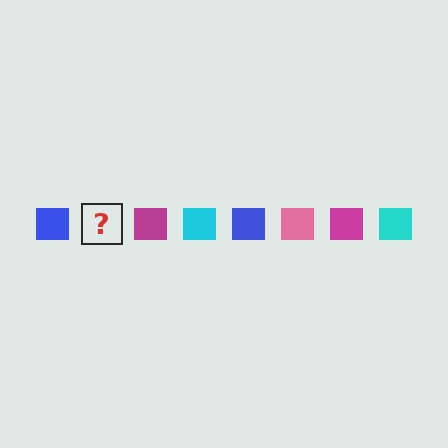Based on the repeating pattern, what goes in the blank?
The blank should be a pink square.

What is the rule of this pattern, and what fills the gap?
The rule is that the pattern cycles through blue, pink, magenta, cyan squares. The gap should be filled with a pink square.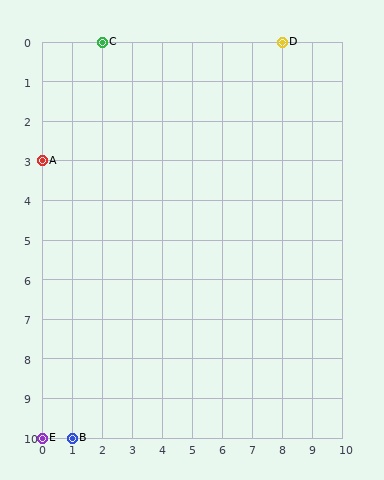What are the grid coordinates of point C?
Point C is at grid coordinates (2, 0).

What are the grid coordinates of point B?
Point B is at grid coordinates (1, 10).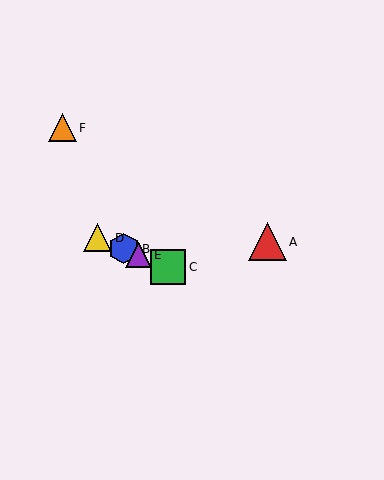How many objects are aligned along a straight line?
4 objects (B, C, D, E) are aligned along a straight line.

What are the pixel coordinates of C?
Object C is at (168, 267).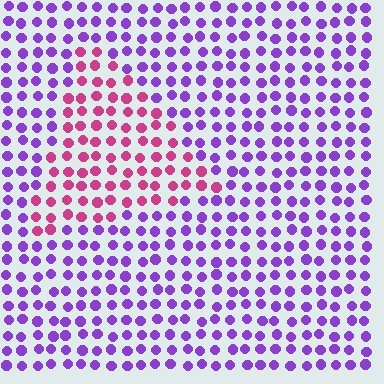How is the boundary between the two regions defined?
The boundary is defined purely by a slight shift in hue (about 53 degrees). Spacing, size, and orientation are identical on both sides.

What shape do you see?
I see a triangle.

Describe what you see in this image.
The image is filled with small purple elements in a uniform arrangement. A triangle-shaped region is visible where the elements are tinted to a slightly different hue, forming a subtle color boundary.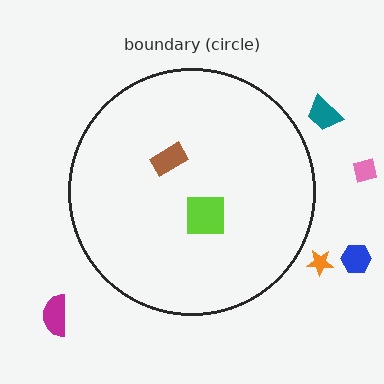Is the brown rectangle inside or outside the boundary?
Inside.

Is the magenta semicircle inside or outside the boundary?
Outside.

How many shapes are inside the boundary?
2 inside, 5 outside.